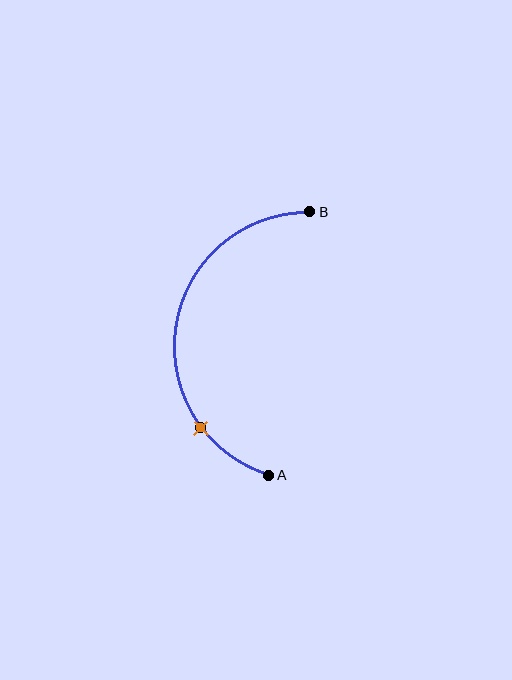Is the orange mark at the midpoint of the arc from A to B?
No. The orange mark lies on the arc but is closer to endpoint A. The arc midpoint would be at the point on the curve equidistant along the arc from both A and B.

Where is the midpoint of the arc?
The arc midpoint is the point on the curve farthest from the straight line joining A and B. It sits to the left of that line.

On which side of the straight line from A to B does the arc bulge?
The arc bulges to the left of the straight line connecting A and B.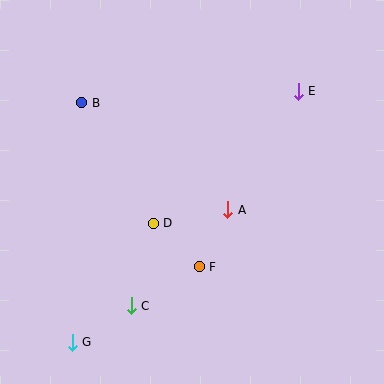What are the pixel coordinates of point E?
Point E is at (298, 91).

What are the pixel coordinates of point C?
Point C is at (131, 306).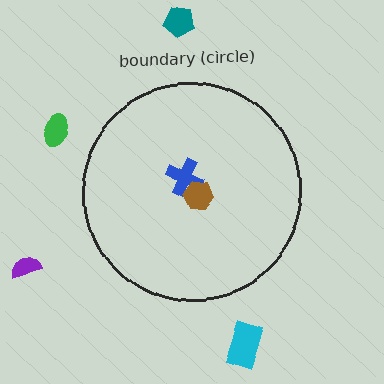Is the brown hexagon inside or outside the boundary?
Inside.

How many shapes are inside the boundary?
2 inside, 4 outside.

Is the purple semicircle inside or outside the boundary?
Outside.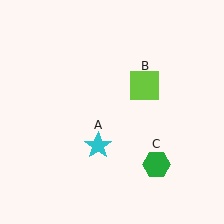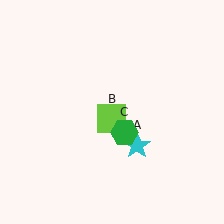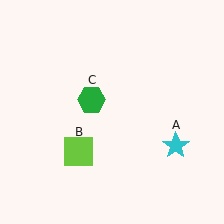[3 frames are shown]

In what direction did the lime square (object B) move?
The lime square (object B) moved down and to the left.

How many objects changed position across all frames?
3 objects changed position: cyan star (object A), lime square (object B), green hexagon (object C).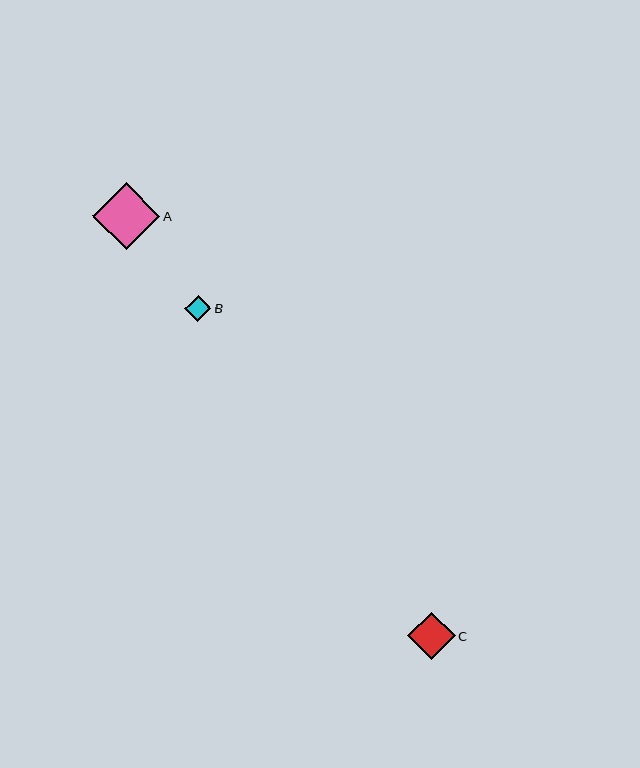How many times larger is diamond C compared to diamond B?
Diamond C is approximately 1.8 times the size of diamond B.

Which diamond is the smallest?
Diamond B is the smallest with a size of approximately 27 pixels.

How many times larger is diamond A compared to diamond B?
Diamond A is approximately 2.5 times the size of diamond B.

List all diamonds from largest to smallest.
From largest to smallest: A, C, B.